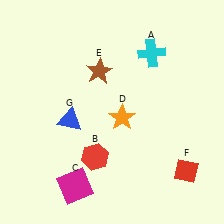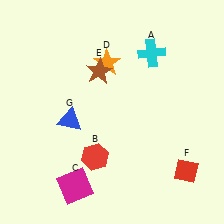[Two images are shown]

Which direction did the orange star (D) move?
The orange star (D) moved up.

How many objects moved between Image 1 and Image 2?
1 object moved between the two images.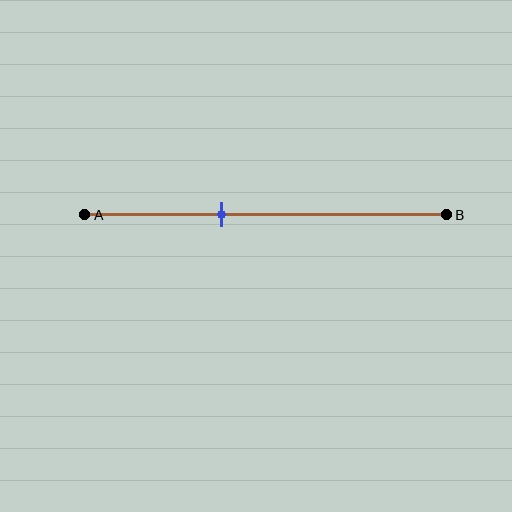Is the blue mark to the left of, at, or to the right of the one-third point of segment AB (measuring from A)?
The blue mark is to the right of the one-third point of segment AB.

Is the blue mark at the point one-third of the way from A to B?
No, the mark is at about 40% from A, not at the 33% one-third point.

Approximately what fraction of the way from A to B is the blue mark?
The blue mark is approximately 40% of the way from A to B.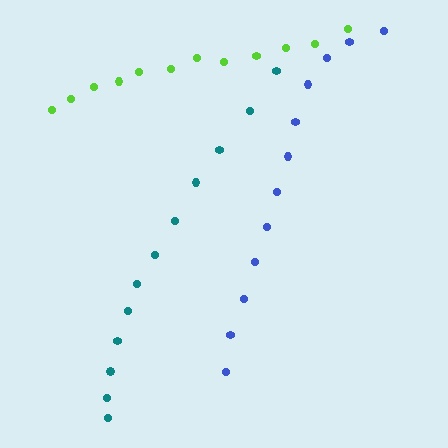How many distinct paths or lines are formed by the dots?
There are 3 distinct paths.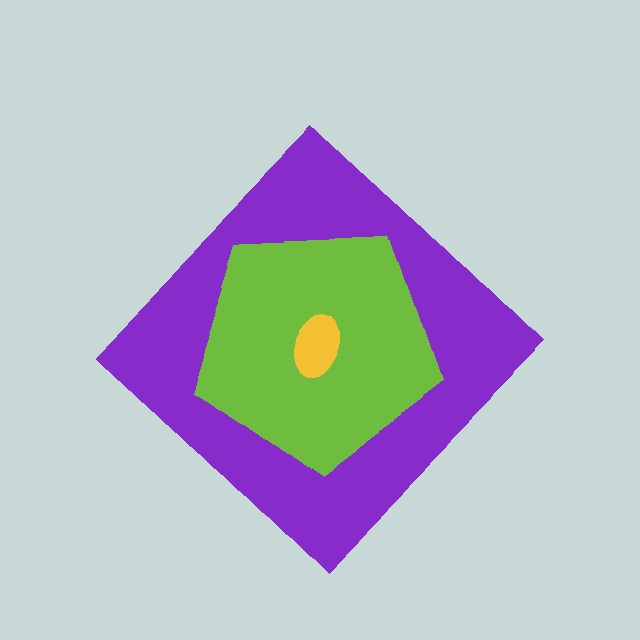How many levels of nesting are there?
3.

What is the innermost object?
The yellow ellipse.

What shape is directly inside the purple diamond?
The lime pentagon.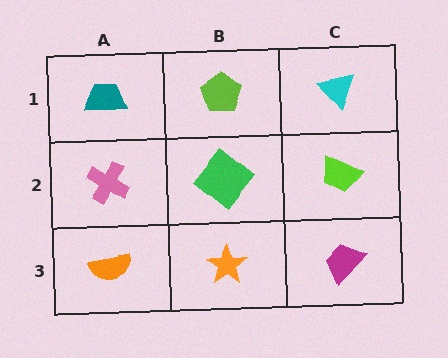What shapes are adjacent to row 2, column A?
A teal trapezoid (row 1, column A), an orange semicircle (row 3, column A), a green diamond (row 2, column B).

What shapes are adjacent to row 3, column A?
A pink cross (row 2, column A), an orange star (row 3, column B).